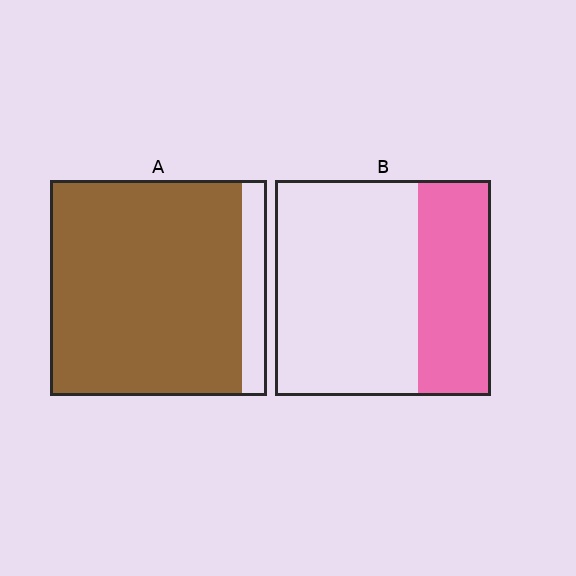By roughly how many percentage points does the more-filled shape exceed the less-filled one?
By roughly 55 percentage points (A over B).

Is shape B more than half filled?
No.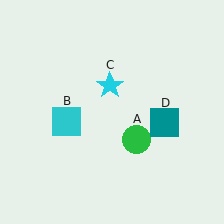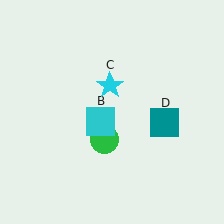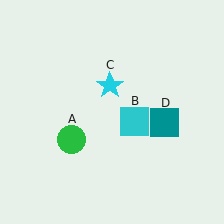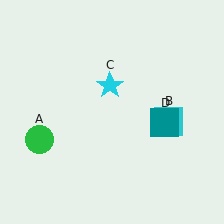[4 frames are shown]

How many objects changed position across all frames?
2 objects changed position: green circle (object A), cyan square (object B).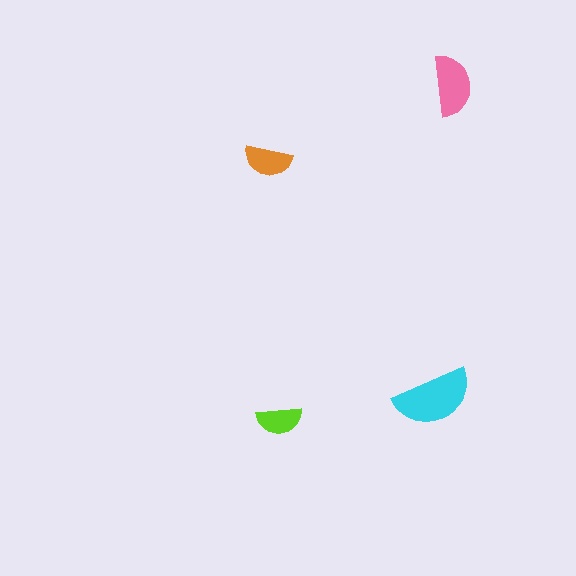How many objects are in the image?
There are 4 objects in the image.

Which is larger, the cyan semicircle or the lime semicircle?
The cyan one.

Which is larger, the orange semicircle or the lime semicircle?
The orange one.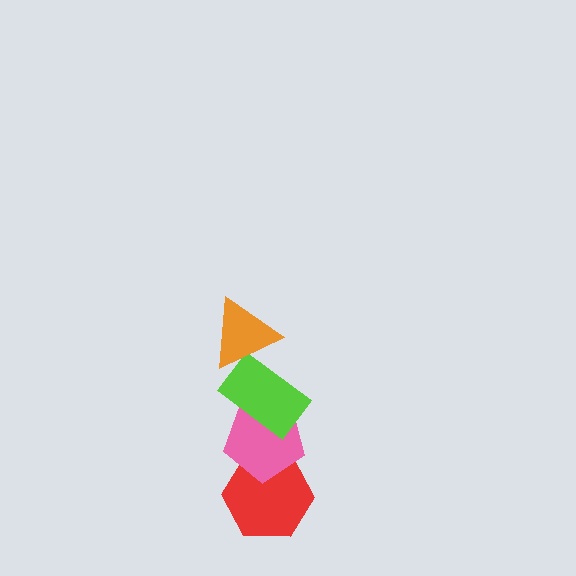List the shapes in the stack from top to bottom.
From top to bottom: the orange triangle, the lime rectangle, the pink pentagon, the red hexagon.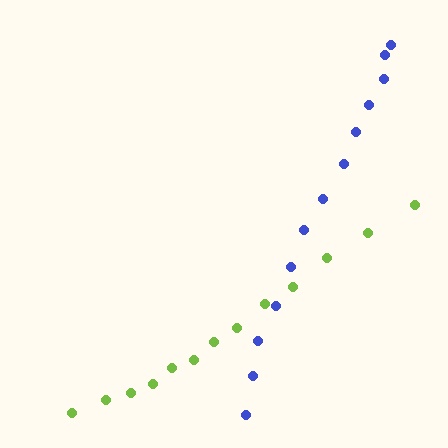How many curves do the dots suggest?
There are 2 distinct paths.